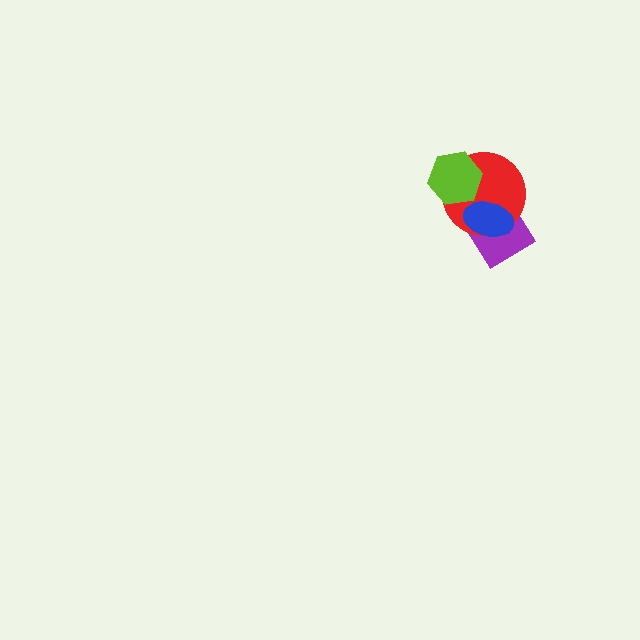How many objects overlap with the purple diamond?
2 objects overlap with the purple diamond.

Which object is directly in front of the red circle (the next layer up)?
The lime hexagon is directly in front of the red circle.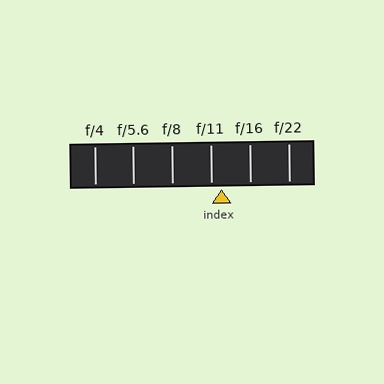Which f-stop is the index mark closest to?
The index mark is closest to f/11.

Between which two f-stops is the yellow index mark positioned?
The index mark is between f/11 and f/16.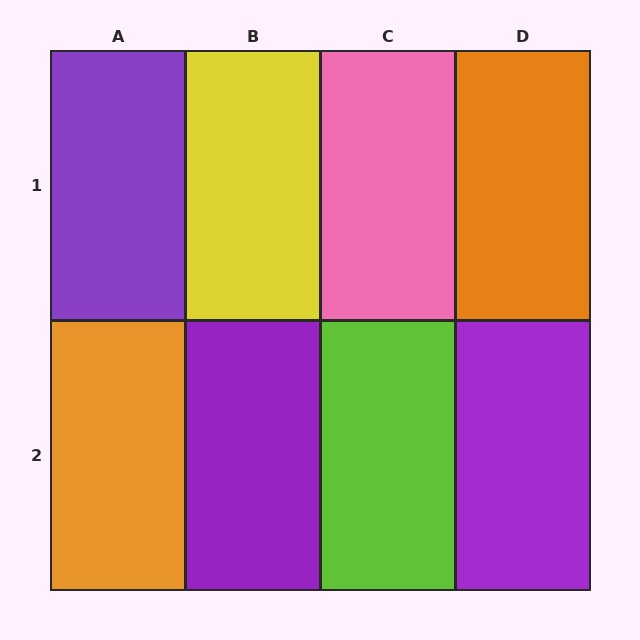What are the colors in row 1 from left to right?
Purple, yellow, pink, orange.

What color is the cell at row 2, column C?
Lime.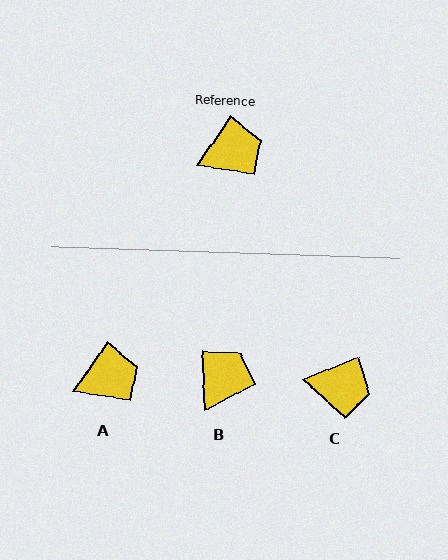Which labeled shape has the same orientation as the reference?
A.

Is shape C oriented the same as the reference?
No, it is off by about 34 degrees.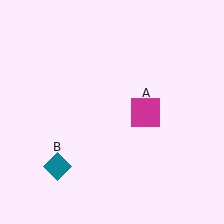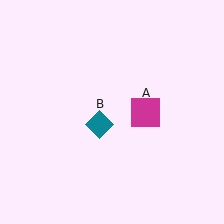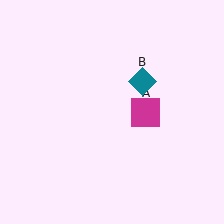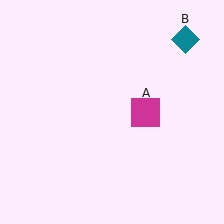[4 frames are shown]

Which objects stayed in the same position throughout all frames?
Magenta square (object A) remained stationary.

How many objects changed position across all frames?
1 object changed position: teal diamond (object B).